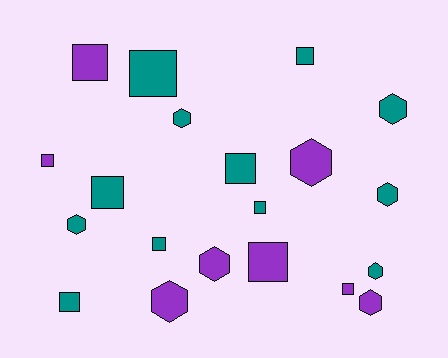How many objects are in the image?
There are 20 objects.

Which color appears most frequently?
Teal, with 12 objects.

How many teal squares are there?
There are 7 teal squares.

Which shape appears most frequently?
Square, with 11 objects.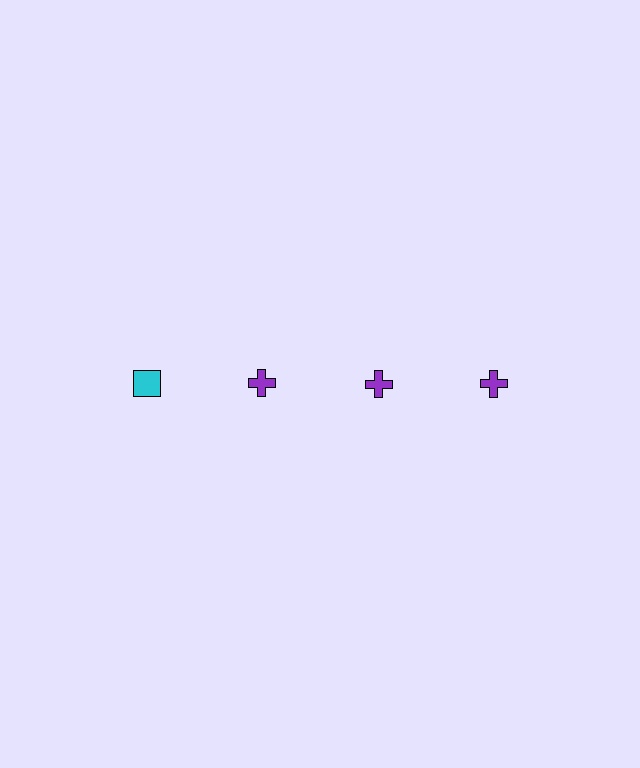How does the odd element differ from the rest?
It differs in both color (cyan instead of purple) and shape (square instead of cross).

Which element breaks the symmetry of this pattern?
The cyan square in the top row, leftmost column breaks the symmetry. All other shapes are purple crosses.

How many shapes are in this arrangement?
There are 4 shapes arranged in a grid pattern.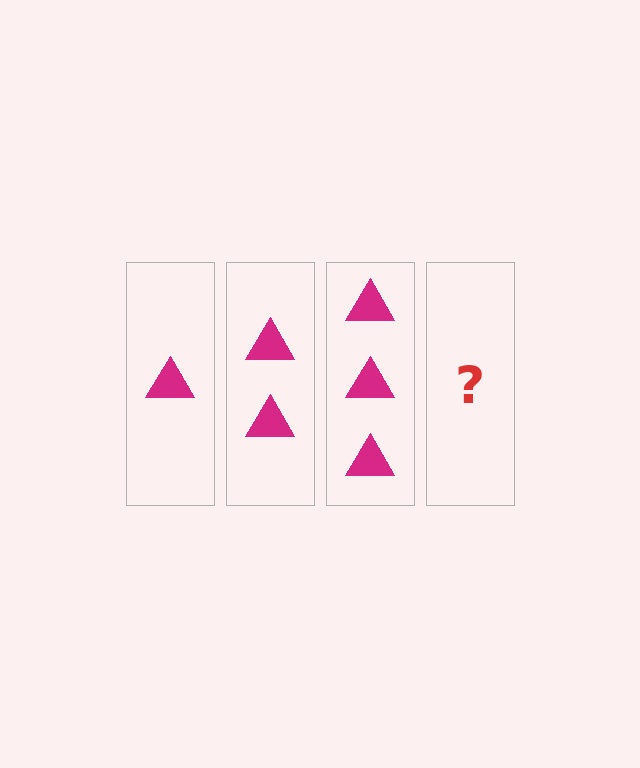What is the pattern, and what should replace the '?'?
The pattern is that each step adds one more triangle. The '?' should be 4 triangles.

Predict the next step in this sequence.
The next step is 4 triangles.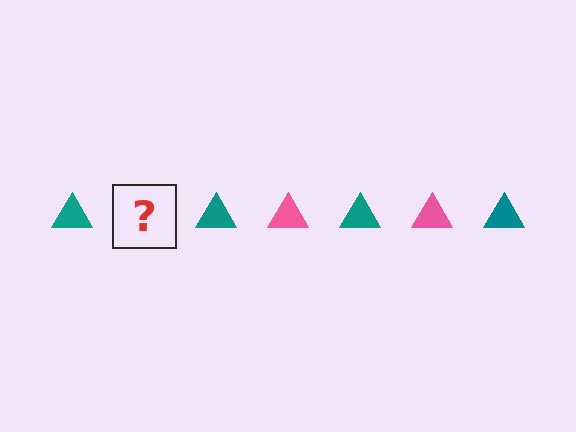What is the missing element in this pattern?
The missing element is a pink triangle.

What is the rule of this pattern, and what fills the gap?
The rule is that the pattern cycles through teal, pink triangles. The gap should be filled with a pink triangle.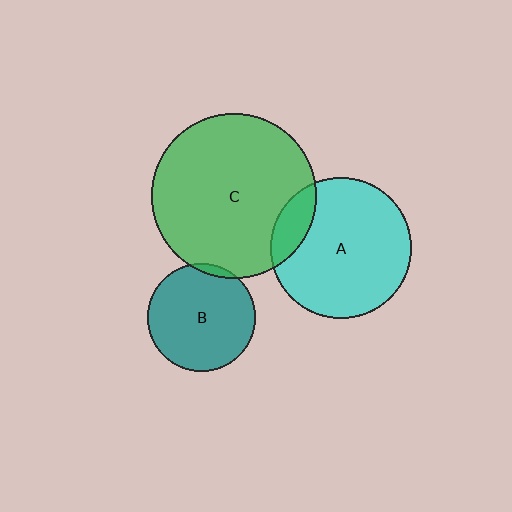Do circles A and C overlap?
Yes.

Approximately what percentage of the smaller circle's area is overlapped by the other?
Approximately 15%.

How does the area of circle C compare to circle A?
Approximately 1.4 times.